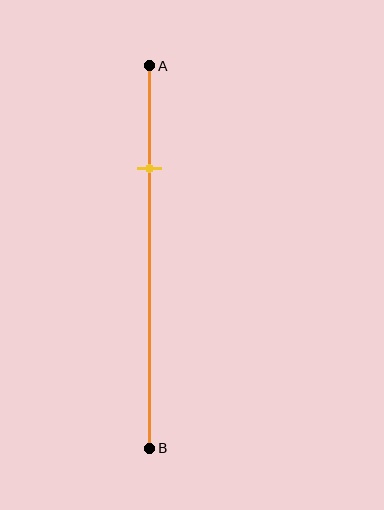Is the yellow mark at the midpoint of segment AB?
No, the mark is at about 25% from A, not at the 50% midpoint.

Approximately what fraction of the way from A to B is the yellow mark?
The yellow mark is approximately 25% of the way from A to B.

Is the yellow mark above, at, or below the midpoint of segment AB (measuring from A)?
The yellow mark is above the midpoint of segment AB.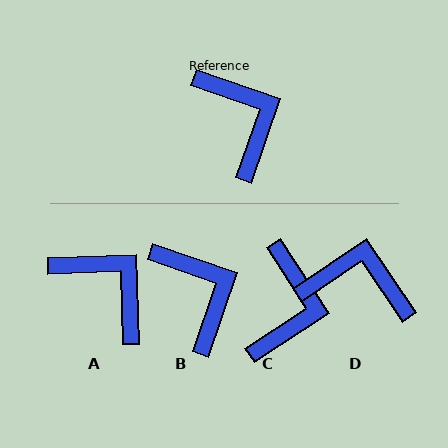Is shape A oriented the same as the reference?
No, it is off by about 21 degrees.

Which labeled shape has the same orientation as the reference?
B.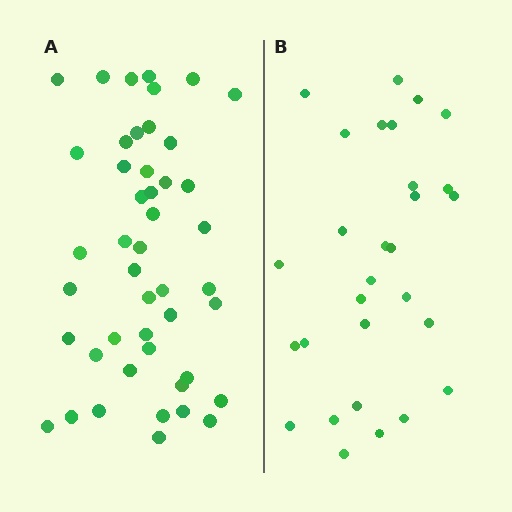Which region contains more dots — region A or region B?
Region A (the left region) has more dots.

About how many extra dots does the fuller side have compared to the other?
Region A has approximately 15 more dots than region B.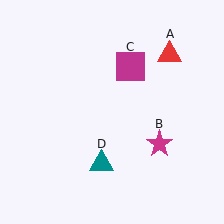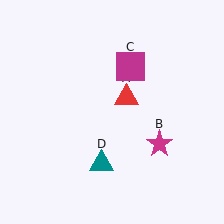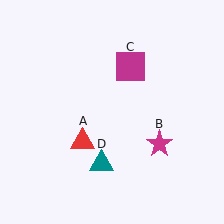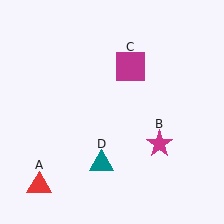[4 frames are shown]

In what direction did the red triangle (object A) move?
The red triangle (object A) moved down and to the left.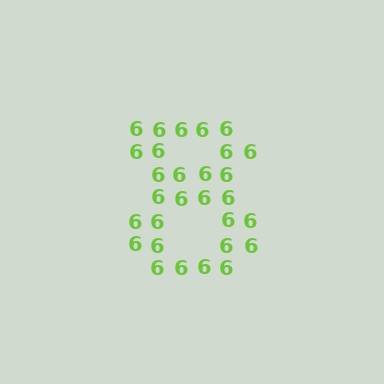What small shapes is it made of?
It is made of small digit 6's.